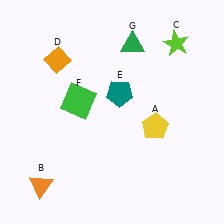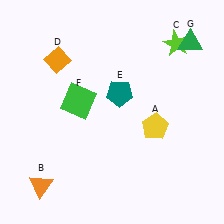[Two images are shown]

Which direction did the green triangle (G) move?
The green triangle (G) moved right.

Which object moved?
The green triangle (G) moved right.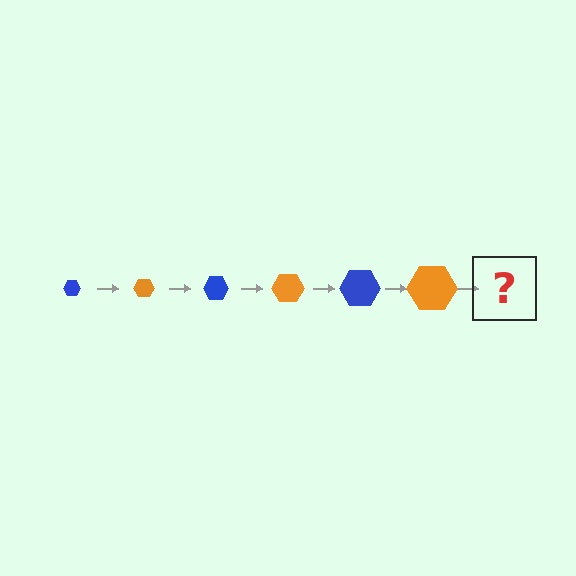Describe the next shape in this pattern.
It should be a blue hexagon, larger than the previous one.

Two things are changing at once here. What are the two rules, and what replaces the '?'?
The two rules are that the hexagon grows larger each step and the color cycles through blue and orange. The '?' should be a blue hexagon, larger than the previous one.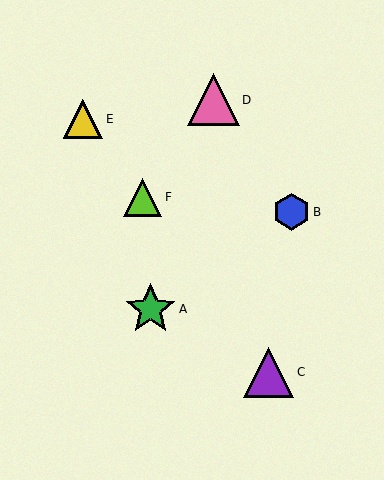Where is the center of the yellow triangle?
The center of the yellow triangle is at (83, 119).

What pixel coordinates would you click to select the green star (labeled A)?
Click at (150, 309) to select the green star A.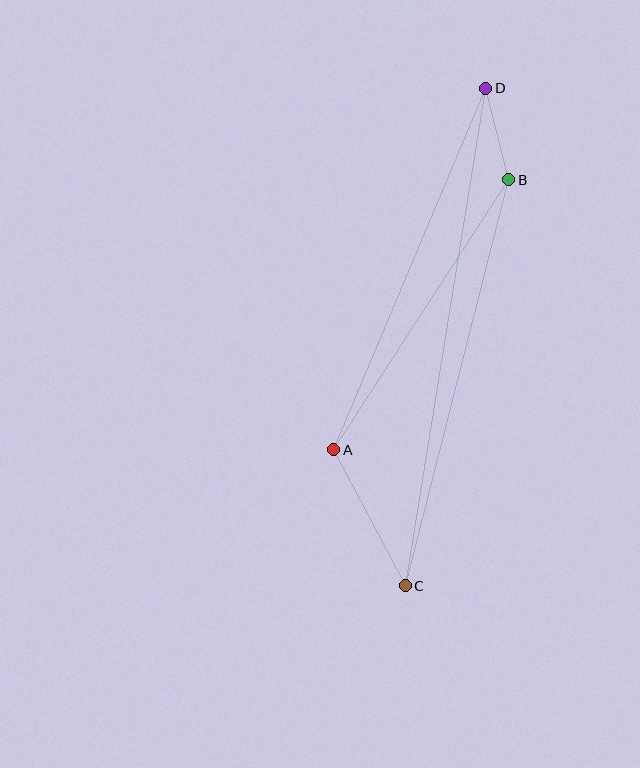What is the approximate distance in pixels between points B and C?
The distance between B and C is approximately 419 pixels.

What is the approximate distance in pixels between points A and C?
The distance between A and C is approximately 153 pixels.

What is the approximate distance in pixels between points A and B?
The distance between A and B is approximately 322 pixels.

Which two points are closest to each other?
Points B and D are closest to each other.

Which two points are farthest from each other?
Points C and D are farthest from each other.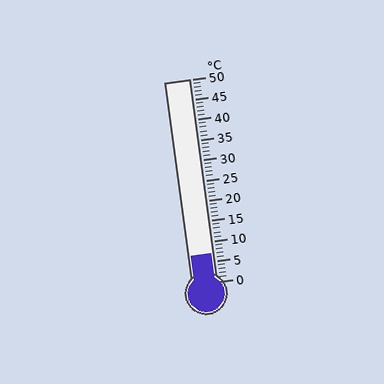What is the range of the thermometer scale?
The thermometer scale ranges from 0°C to 50°C.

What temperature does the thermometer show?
The thermometer shows approximately 7°C.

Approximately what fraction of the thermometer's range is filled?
The thermometer is filled to approximately 15% of its range.